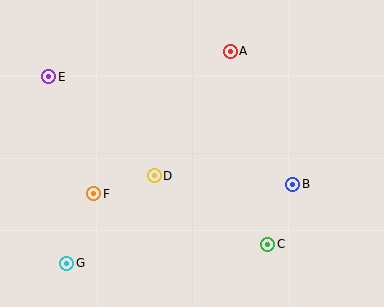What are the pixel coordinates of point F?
Point F is at (94, 194).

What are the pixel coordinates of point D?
Point D is at (154, 176).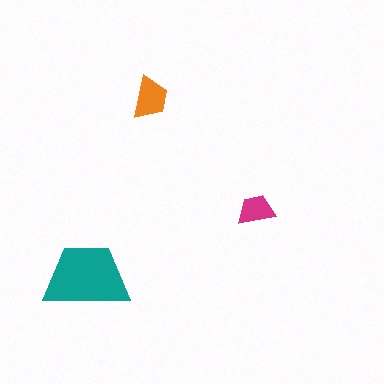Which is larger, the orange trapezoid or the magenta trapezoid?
The orange one.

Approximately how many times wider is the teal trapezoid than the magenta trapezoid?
About 2.5 times wider.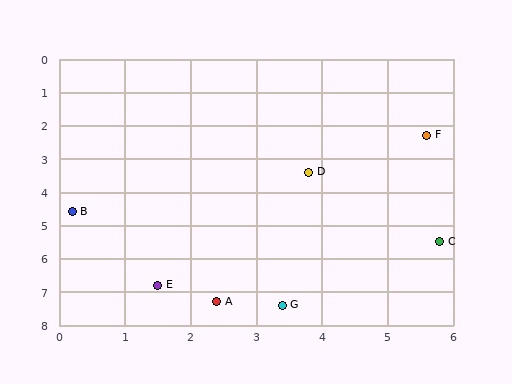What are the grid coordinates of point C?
Point C is at approximately (5.8, 5.5).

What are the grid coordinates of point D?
Point D is at approximately (3.8, 3.4).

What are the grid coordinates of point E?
Point E is at approximately (1.5, 6.8).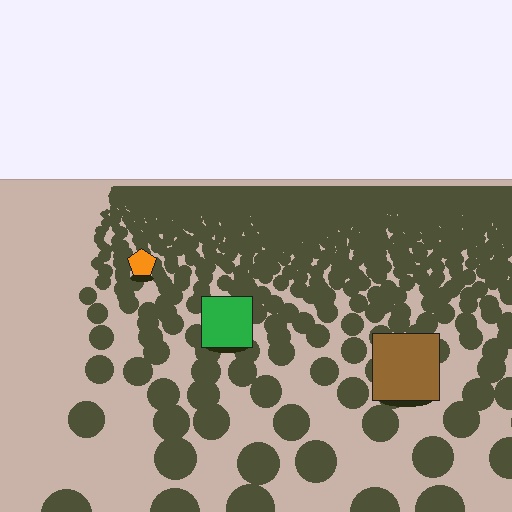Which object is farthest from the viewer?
The orange pentagon is farthest from the viewer. It appears smaller and the ground texture around it is denser.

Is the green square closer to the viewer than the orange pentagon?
Yes. The green square is closer — you can tell from the texture gradient: the ground texture is coarser near it.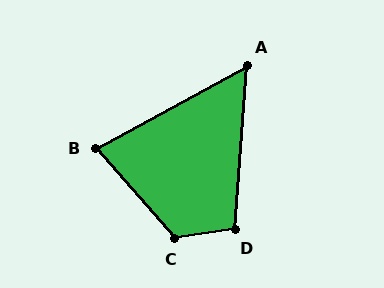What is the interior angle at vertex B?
Approximately 77 degrees (acute).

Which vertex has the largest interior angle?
C, at approximately 123 degrees.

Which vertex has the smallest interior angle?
A, at approximately 57 degrees.